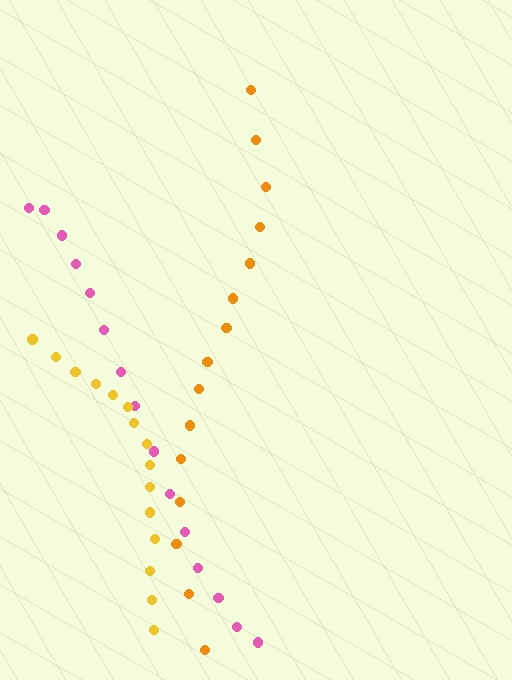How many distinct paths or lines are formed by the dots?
There are 3 distinct paths.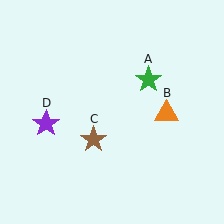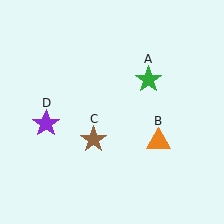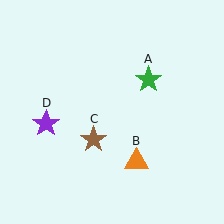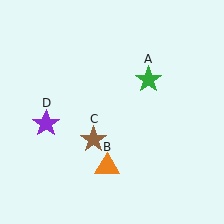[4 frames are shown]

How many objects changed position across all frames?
1 object changed position: orange triangle (object B).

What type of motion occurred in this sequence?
The orange triangle (object B) rotated clockwise around the center of the scene.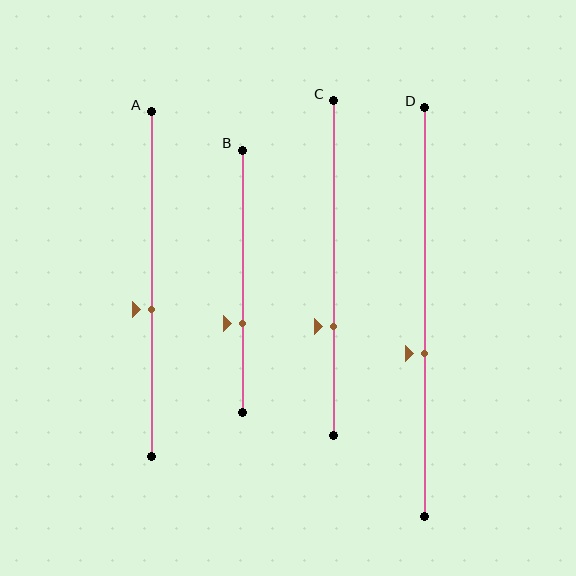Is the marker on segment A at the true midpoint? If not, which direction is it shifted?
No, the marker on segment A is shifted downward by about 7% of the segment length.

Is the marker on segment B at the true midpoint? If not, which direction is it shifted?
No, the marker on segment B is shifted downward by about 16% of the segment length.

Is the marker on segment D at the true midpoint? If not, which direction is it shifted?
No, the marker on segment D is shifted downward by about 10% of the segment length.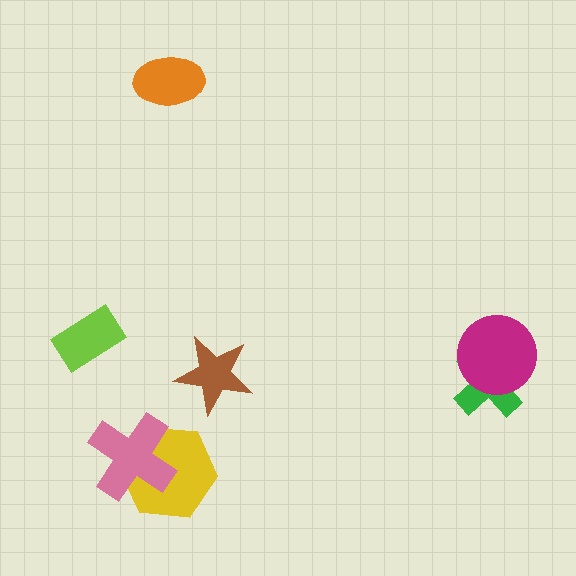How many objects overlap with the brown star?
0 objects overlap with the brown star.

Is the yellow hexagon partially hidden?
Yes, it is partially covered by another shape.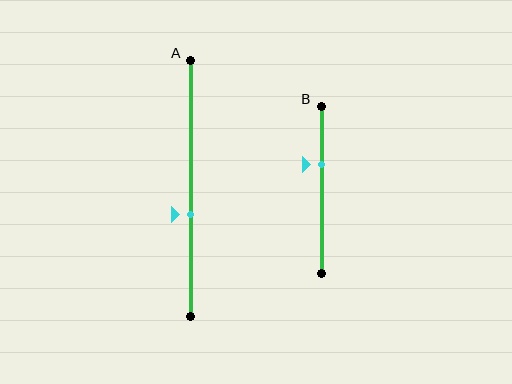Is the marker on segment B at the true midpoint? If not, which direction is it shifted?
No, the marker on segment B is shifted upward by about 15% of the segment length.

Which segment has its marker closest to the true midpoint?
Segment A has its marker closest to the true midpoint.